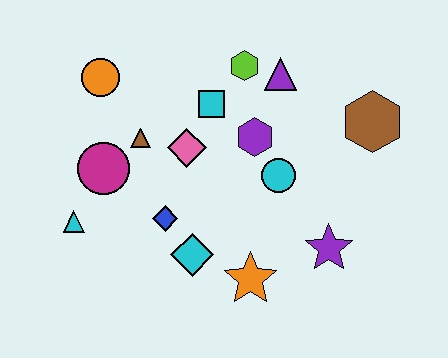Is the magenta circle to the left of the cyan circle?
Yes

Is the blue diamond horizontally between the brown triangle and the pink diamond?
Yes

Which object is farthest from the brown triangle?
The brown hexagon is farthest from the brown triangle.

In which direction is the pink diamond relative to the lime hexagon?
The pink diamond is below the lime hexagon.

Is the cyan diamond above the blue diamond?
No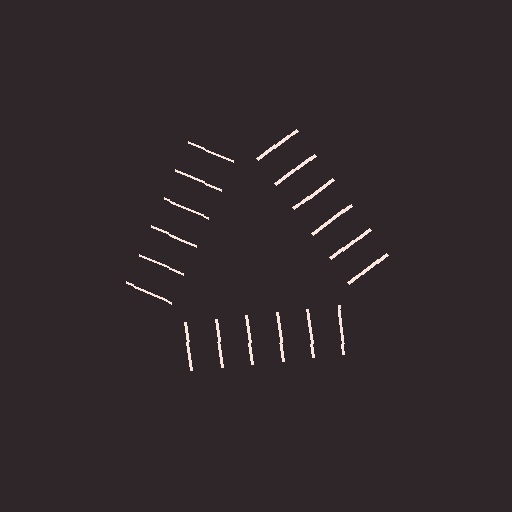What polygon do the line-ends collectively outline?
An illusory triangle — the line segments terminate on its edges but no continuous stroke is drawn.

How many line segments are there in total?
18 — 6 along each of the 3 edges.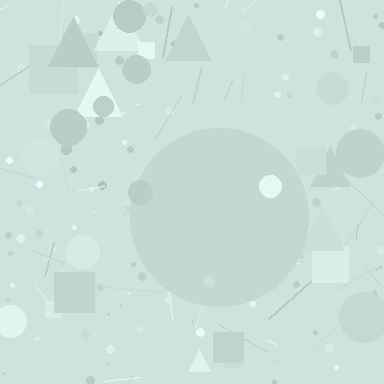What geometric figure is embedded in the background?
A circle is embedded in the background.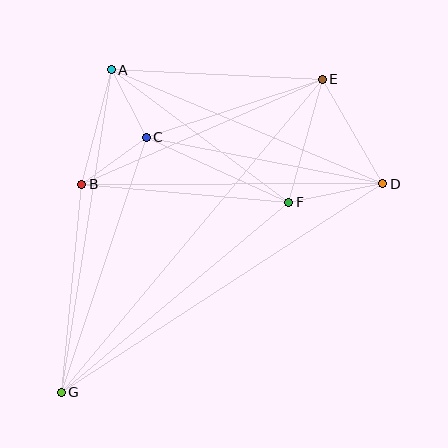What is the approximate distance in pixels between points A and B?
The distance between A and B is approximately 119 pixels.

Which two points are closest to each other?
Points A and C are closest to each other.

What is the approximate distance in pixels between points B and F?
The distance between B and F is approximately 208 pixels.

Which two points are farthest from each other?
Points E and G are farthest from each other.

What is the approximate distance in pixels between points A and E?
The distance between A and E is approximately 211 pixels.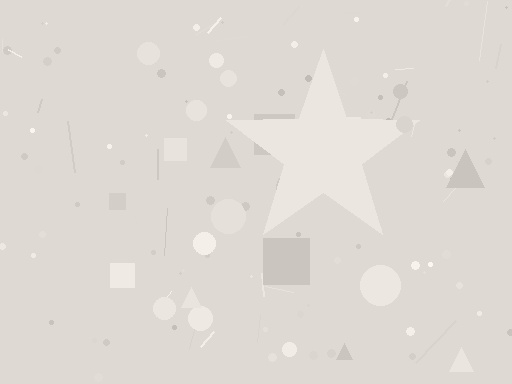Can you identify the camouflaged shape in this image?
The camouflaged shape is a star.